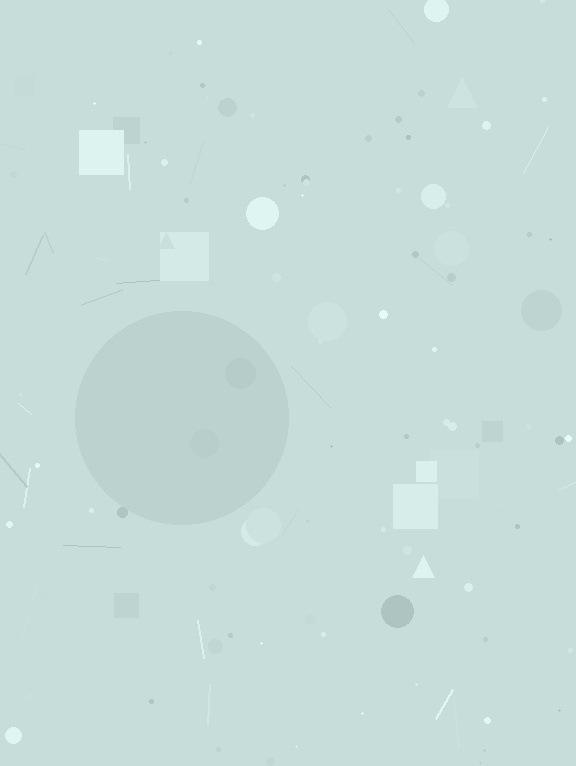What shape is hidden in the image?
A circle is hidden in the image.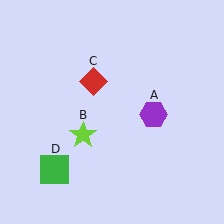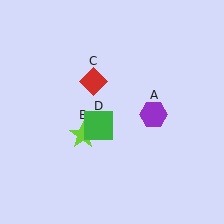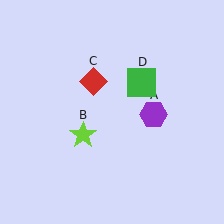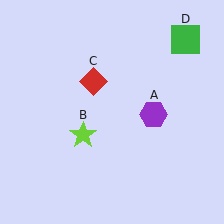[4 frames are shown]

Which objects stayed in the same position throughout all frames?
Purple hexagon (object A) and lime star (object B) and red diamond (object C) remained stationary.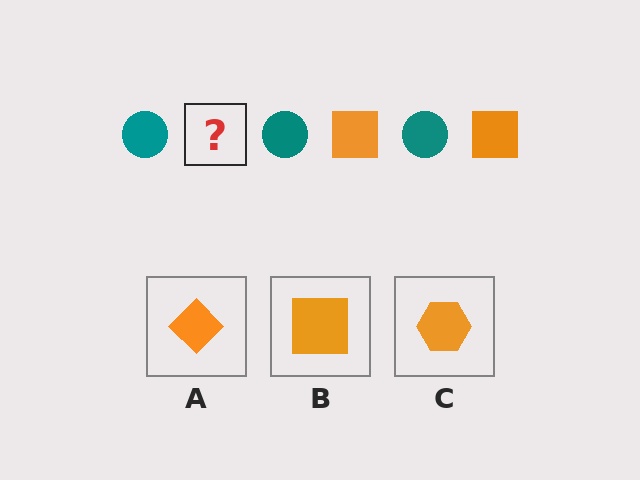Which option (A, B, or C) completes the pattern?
B.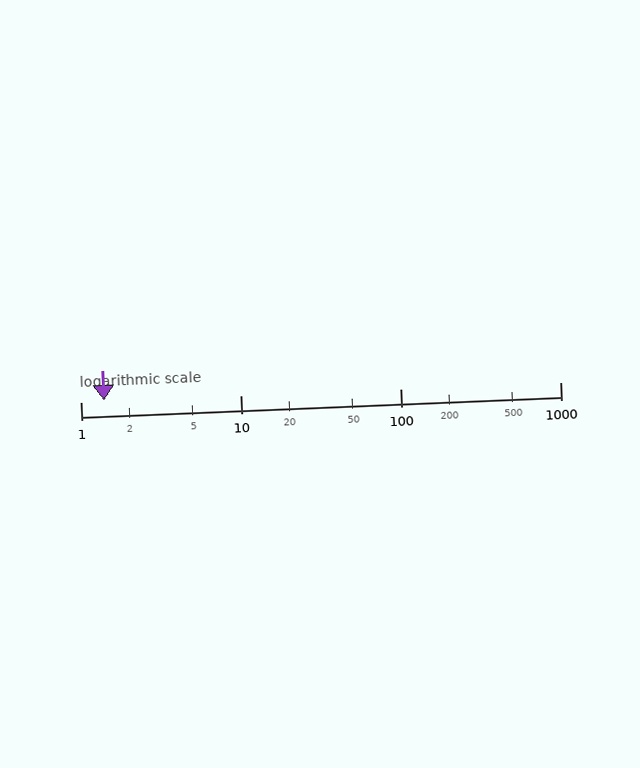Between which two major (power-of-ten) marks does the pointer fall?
The pointer is between 1 and 10.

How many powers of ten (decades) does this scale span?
The scale spans 3 decades, from 1 to 1000.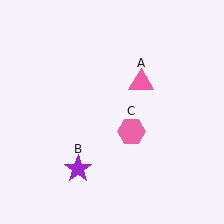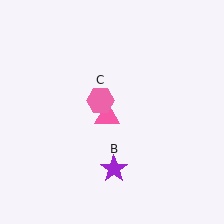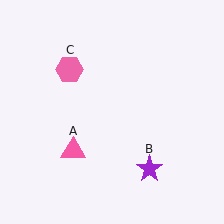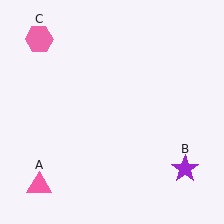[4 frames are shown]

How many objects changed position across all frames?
3 objects changed position: pink triangle (object A), purple star (object B), pink hexagon (object C).